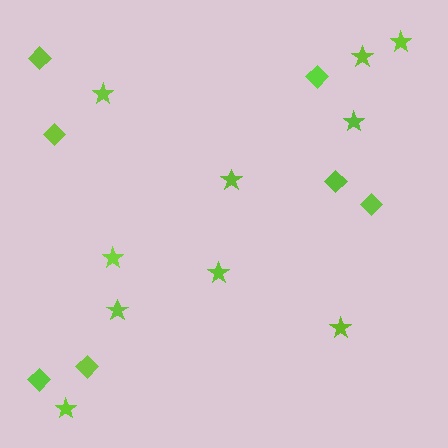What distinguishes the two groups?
There are 2 groups: one group of diamonds (7) and one group of stars (10).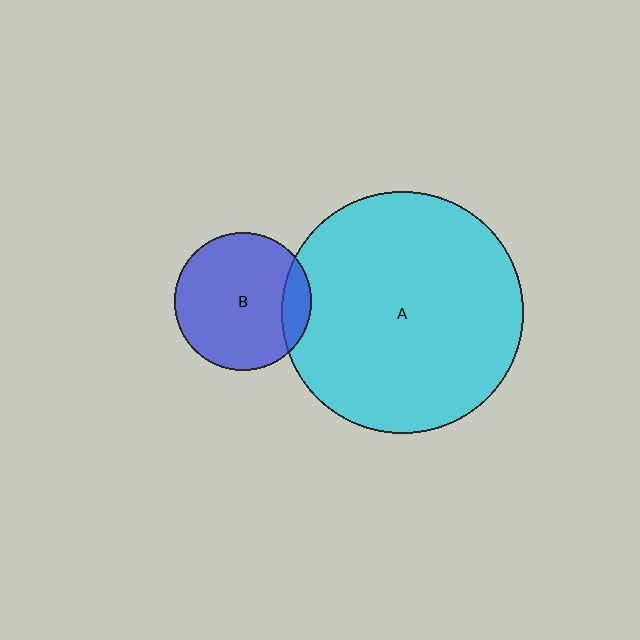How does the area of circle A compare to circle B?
Approximately 3.1 times.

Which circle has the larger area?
Circle A (cyan).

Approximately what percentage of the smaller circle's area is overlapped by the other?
Approximately 15%.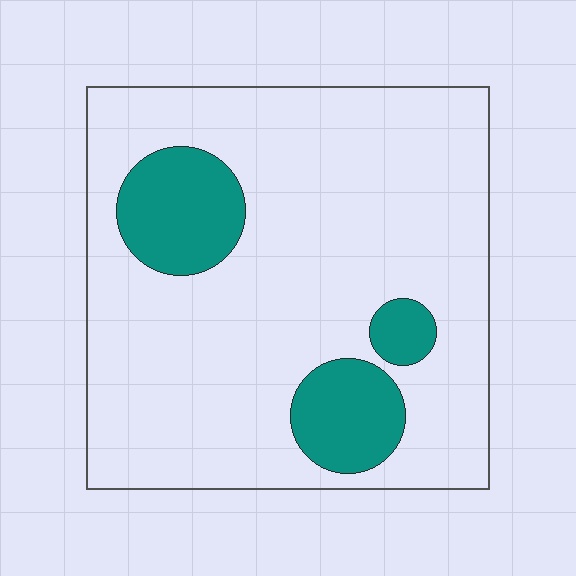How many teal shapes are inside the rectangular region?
3.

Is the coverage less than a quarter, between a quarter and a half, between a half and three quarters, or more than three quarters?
Less than a quarter.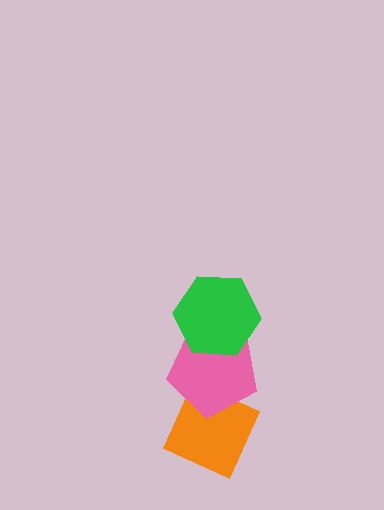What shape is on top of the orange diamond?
The pink pentagon is on top of the orange diamond.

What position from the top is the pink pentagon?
The pink pentagon is 2nd from the top.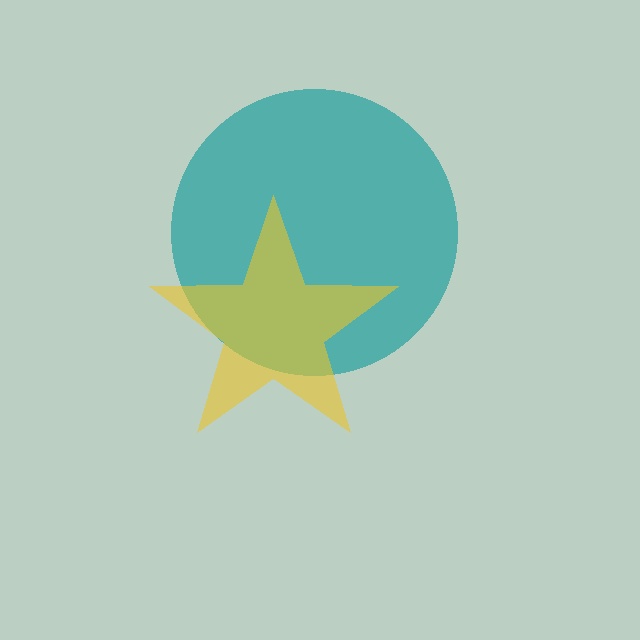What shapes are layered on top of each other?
The layered shapes are: a teal circle, a yellow star.